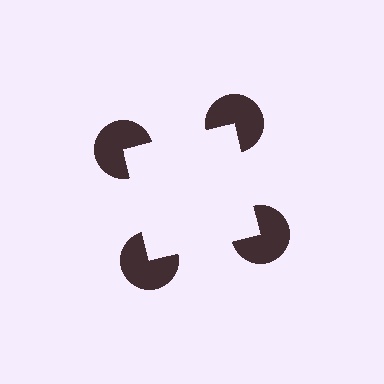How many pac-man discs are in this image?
There are 4 — one at each vertex of the illusory square.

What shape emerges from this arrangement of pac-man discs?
An illusory square — its edges are inferred from the aligned wedge cuts in the pac-man discs, not physically drawn.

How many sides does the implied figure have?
4 sides.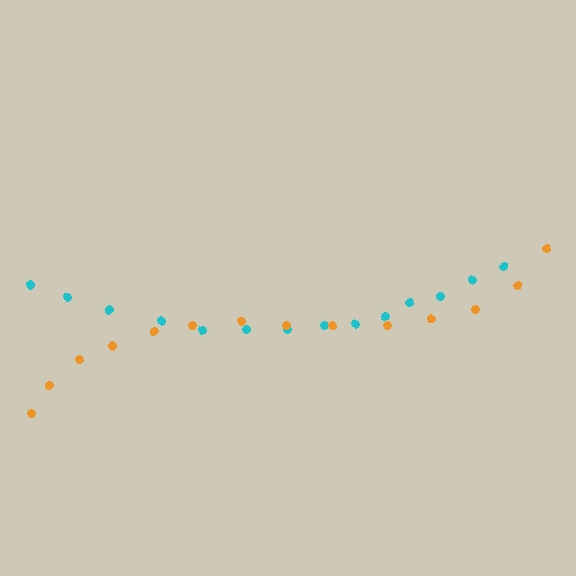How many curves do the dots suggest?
There are 2 distinct paths.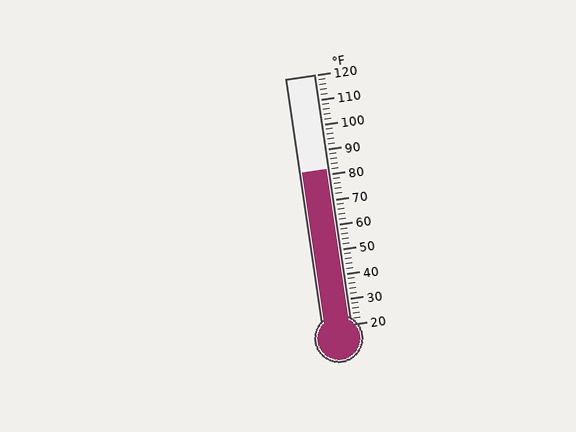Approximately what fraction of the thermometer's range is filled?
The thermometer is filled to approximately 60% of its range.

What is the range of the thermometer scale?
The thermometer scale ranges from 20°F to 120°F.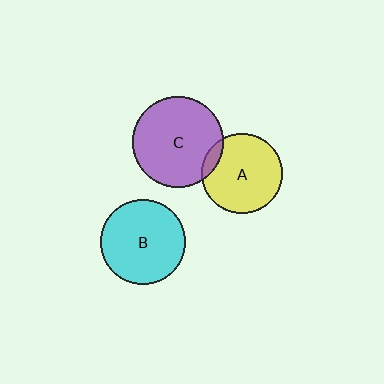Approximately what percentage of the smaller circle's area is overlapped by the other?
Approximately 10%.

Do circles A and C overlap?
Yes.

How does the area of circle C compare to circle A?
Approximately 1.3 times.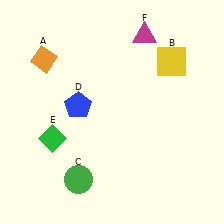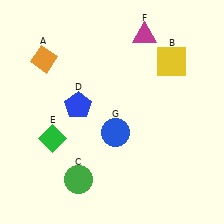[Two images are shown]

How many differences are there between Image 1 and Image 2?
There is 1 difference between the two images.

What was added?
A blue circle (G) was added in Image 2.